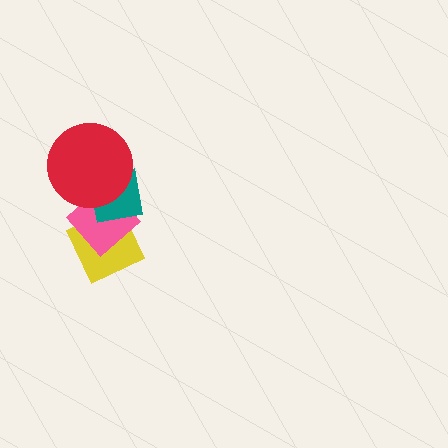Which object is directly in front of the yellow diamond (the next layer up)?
The pink diamond is directly in front of the yellow diamond.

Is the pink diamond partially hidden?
Yes, it is partially covered by another shape.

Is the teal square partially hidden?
Yes, it is partially covered by another shape.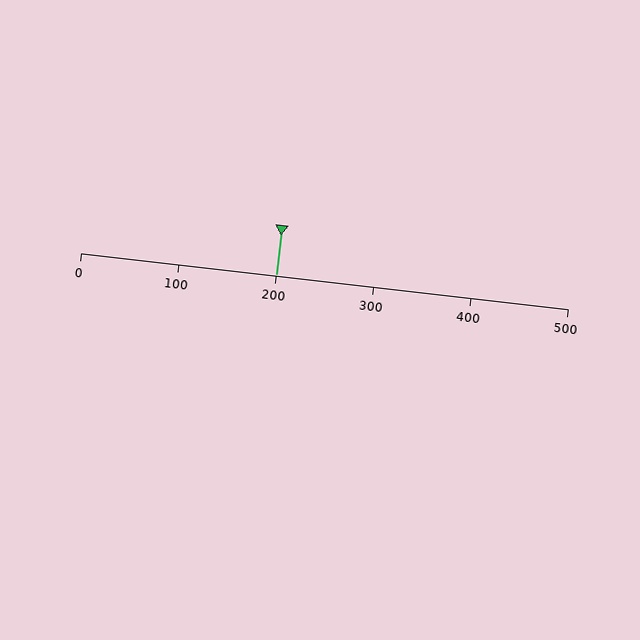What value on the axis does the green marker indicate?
The marker indicates approximately 200.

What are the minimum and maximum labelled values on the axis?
The axis runs from 0 to 500.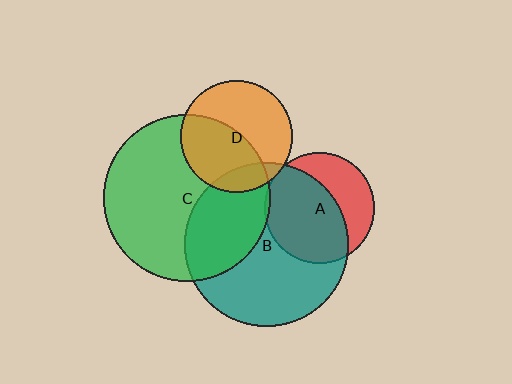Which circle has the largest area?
Circle C (green).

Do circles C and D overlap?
Yes.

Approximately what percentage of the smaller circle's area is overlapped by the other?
Approximately 50%.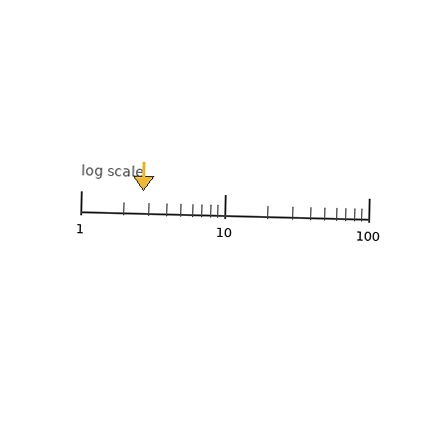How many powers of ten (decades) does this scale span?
The scale spans 2 decades, from 1 to 100.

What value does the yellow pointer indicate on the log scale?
The pointer indicates approximately 2.7.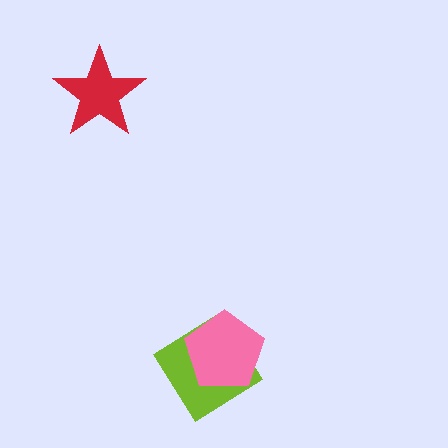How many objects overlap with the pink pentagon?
1 object overlaps with the pink pentagon.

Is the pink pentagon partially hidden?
No, no other shape covers it.